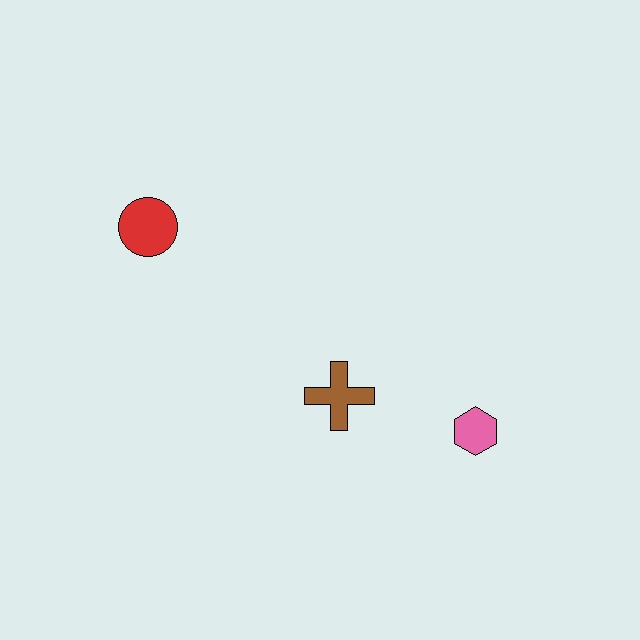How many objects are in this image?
There are 3 objects.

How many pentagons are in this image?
There are no pentagons.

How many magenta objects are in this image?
There are no magenta objects.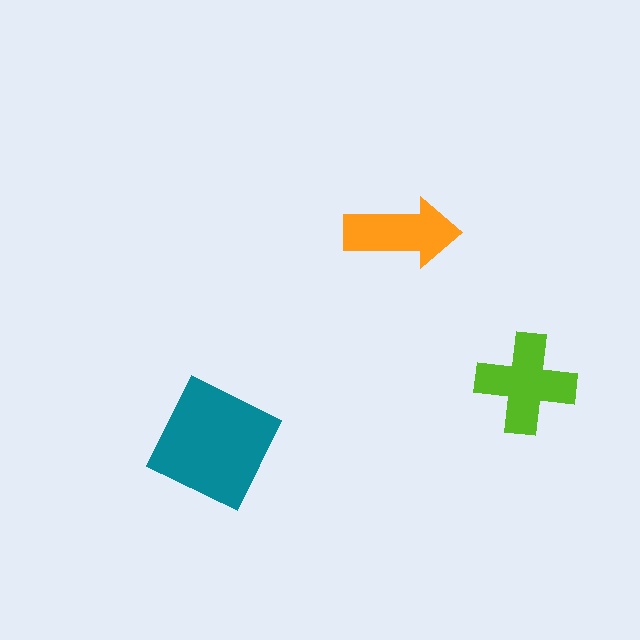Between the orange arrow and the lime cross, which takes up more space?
The lime cross.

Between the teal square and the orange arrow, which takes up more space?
The teal square.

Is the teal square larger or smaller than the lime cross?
Larger.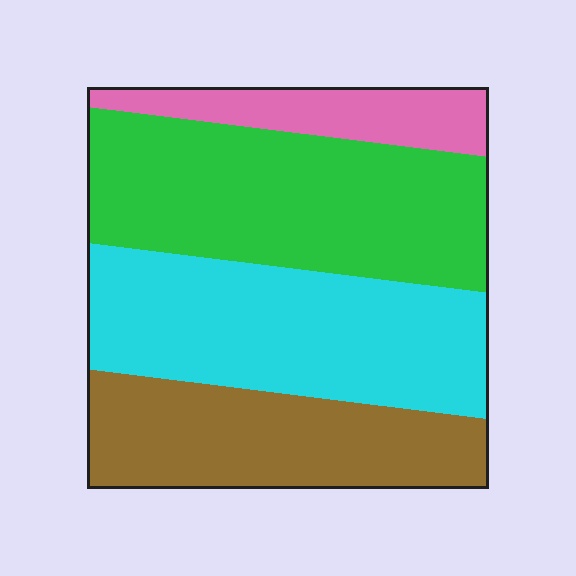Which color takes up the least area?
Pink, at roughly 10%.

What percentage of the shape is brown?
Brown covers roughly 25% of the shape.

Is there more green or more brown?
Green.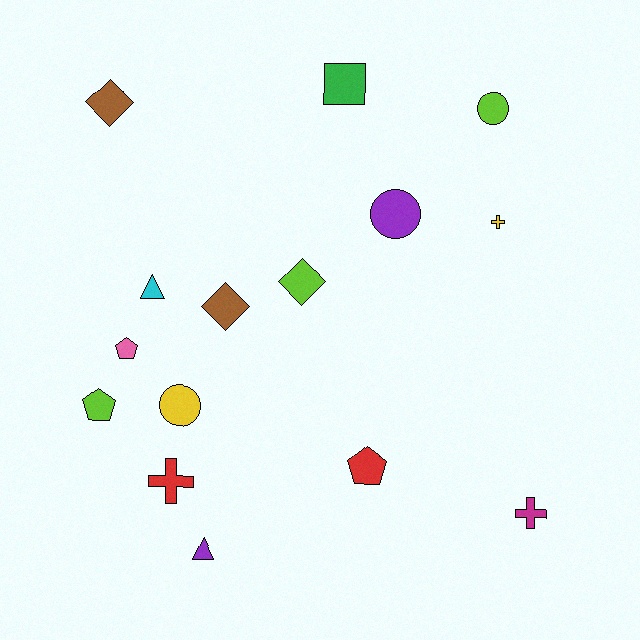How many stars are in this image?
There are no stars.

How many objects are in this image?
There are 15 objects.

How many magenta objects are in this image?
There is 1 magenta object.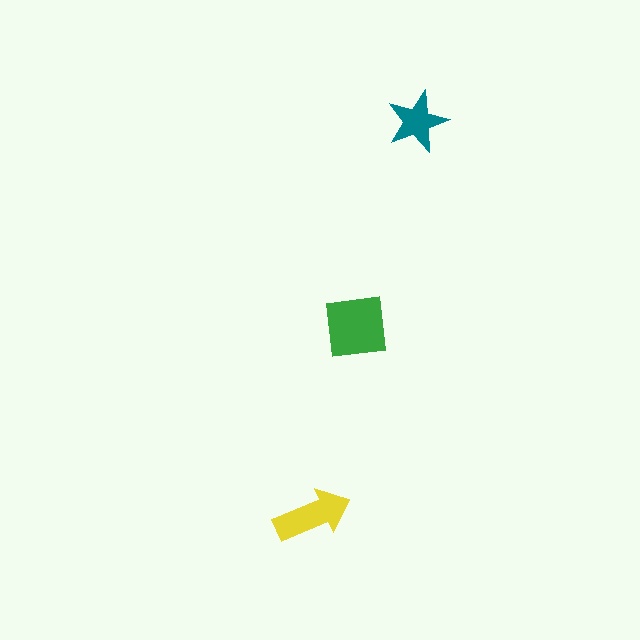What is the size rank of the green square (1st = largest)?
1st.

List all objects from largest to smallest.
The green square, the yellow arrow, the teal star.